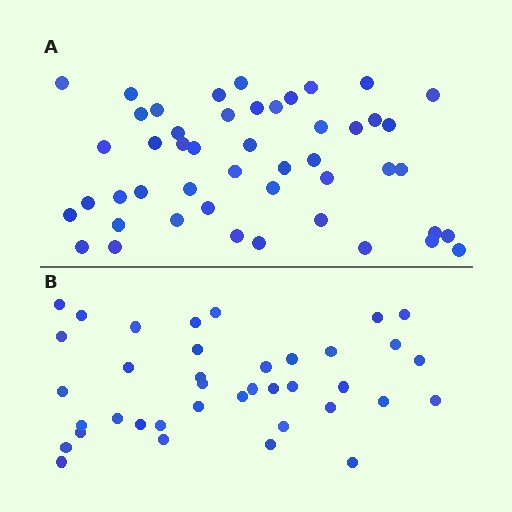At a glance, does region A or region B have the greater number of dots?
Region A (the top region) has more dots.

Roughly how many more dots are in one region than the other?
Region A has roughly 10 or so more dots than region B.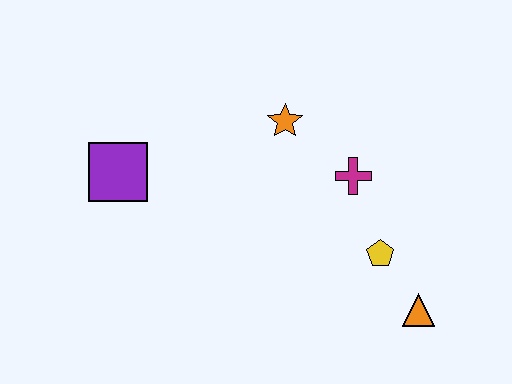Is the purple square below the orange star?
Yes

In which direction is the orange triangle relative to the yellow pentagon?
The orange triangle is below the yellow pentagon.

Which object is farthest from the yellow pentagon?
The purple square is farthest from the yellow pentagon.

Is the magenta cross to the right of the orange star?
Yes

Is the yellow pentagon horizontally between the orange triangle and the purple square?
Yes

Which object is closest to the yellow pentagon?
The orange triangle is closest to the yellow pentagon.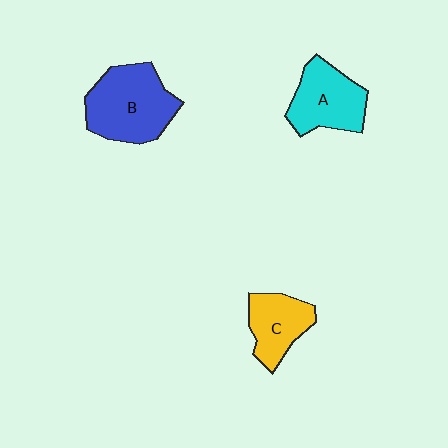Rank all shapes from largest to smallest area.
From largest to smallest: B (blue), A (cyan), C (yellow).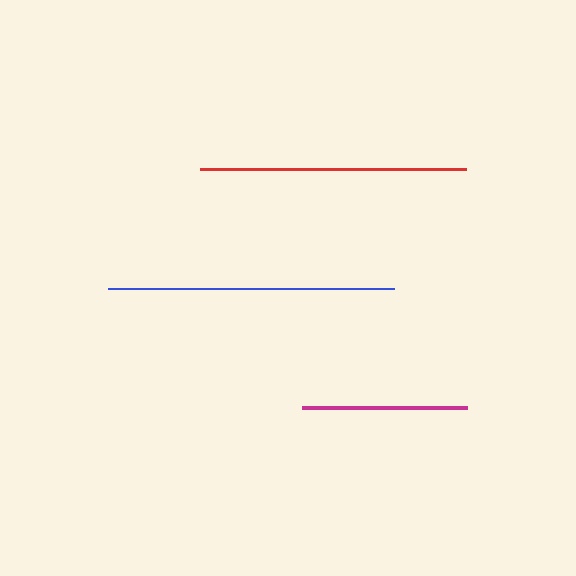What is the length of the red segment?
The red segment is approximately 266 pixels long.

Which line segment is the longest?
The blue line is the longest at approximately 286 pixels.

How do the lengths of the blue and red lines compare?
The blue and red lines are approximately the same length.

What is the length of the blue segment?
The blue segment is approximately 286 pixels long.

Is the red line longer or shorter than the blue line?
The blue line is longer than the red line.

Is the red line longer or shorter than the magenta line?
The red line is longer than the magenta line.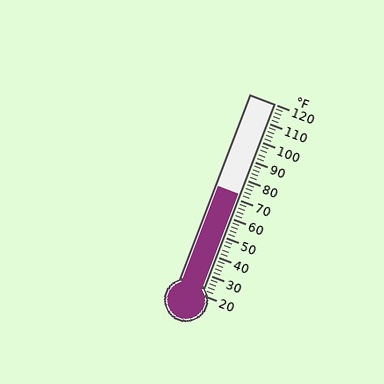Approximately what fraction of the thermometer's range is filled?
The thermometer is filled to approximately 50% of its range.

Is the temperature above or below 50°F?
The temperature is above 50°F.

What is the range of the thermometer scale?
The thermometer scale ranges from 20°F to 120°F.